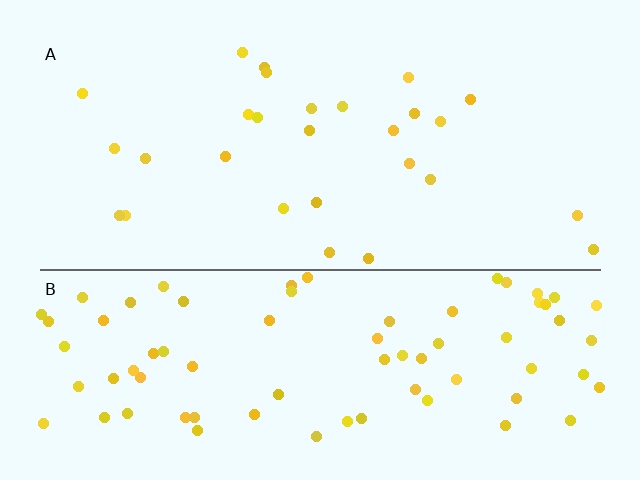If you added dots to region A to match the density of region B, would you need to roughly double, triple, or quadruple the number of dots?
Approximately triple.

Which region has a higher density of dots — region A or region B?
B (the bottom).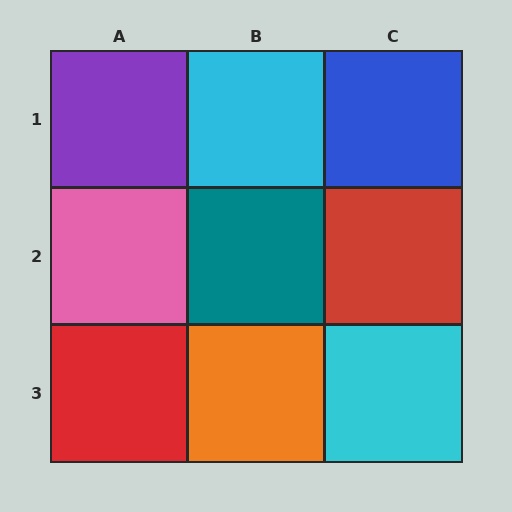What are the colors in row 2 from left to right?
Pink, teal, red.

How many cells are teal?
1 cell is teal.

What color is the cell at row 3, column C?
Cyan.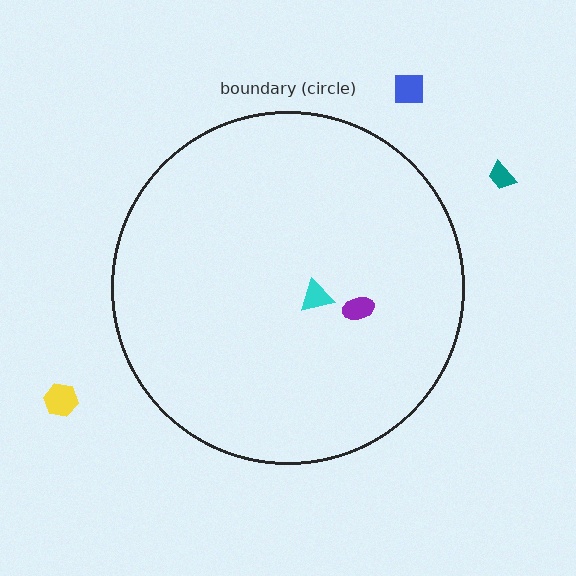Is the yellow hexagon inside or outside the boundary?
Outside.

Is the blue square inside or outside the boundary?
Outside.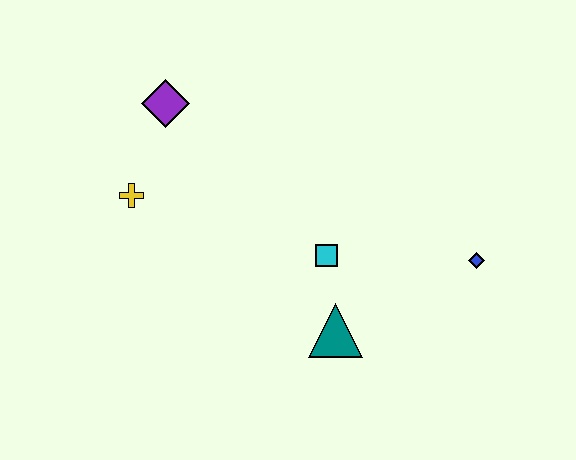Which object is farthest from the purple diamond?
The blue diamond is farthest from the purple diamond.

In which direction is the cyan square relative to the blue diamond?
The cyan square is to the left of the blue diamond.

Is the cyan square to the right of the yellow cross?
Yes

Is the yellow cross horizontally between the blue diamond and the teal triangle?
No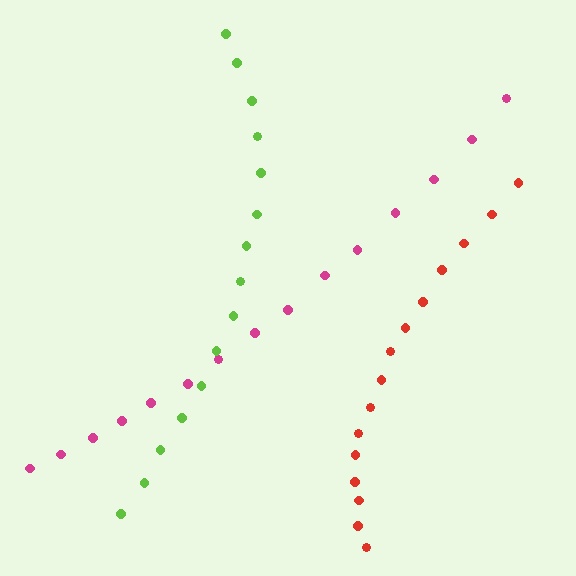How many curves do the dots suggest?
There are 3 distinct paths.